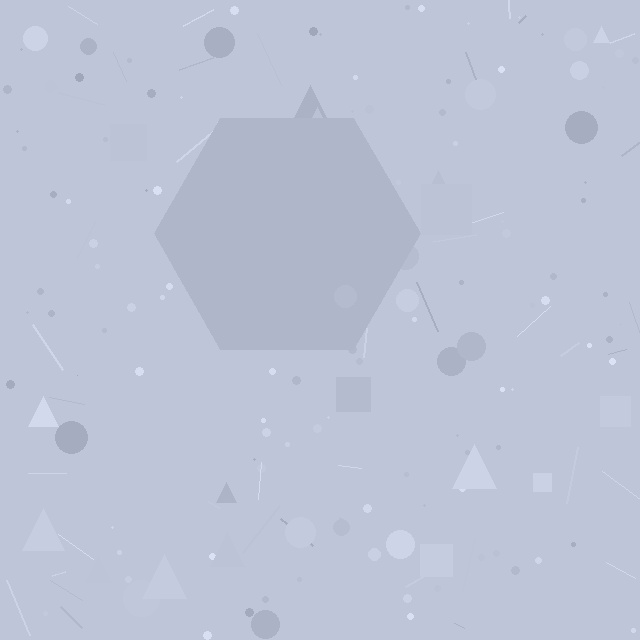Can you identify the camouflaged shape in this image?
The camouflaged shape is a hexagon.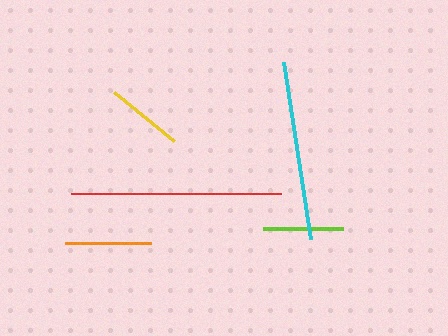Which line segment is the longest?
The red line is the longest at approximately 210 pixels.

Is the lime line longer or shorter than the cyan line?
The cyan line is longer than the lime line.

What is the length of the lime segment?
The lime segment is approximately 80 pixels long.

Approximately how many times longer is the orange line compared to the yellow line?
The orange line is approximately 1.1 times the length of the yellow line.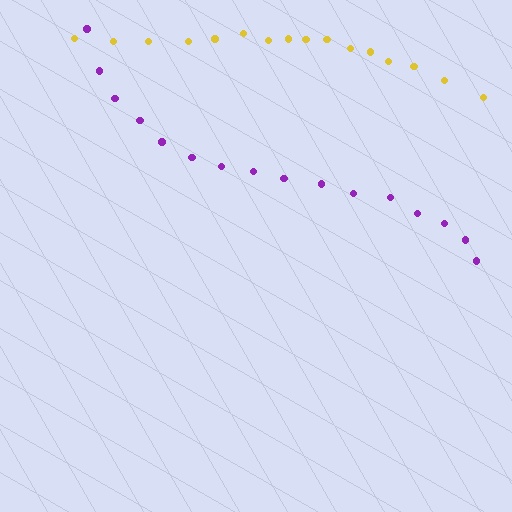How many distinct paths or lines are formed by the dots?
There are 2 distinct paths.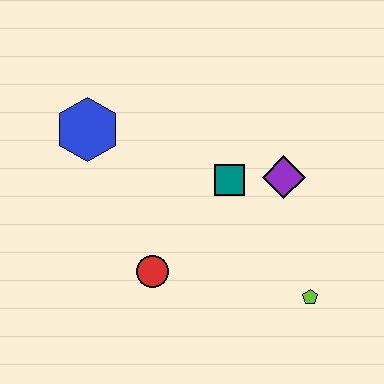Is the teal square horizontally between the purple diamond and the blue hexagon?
Yes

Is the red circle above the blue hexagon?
No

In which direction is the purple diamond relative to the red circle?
The purple diamond is to the right of the red circle.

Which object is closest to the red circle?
The teal square is closest to the red circle.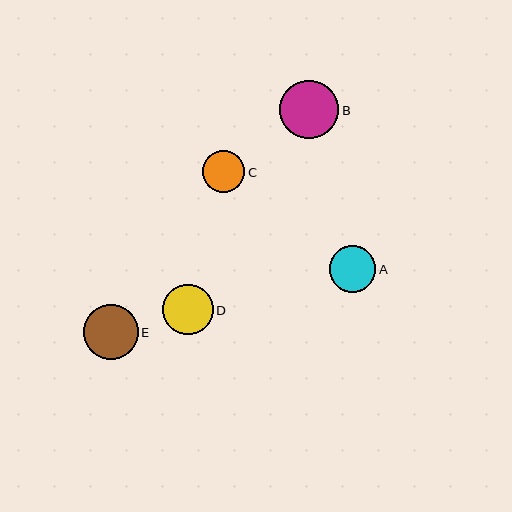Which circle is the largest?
Circle B is the largest with a size of approximately 59 pixels.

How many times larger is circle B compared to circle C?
Circle B is approximately 1.4 times the size of circle C.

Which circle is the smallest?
Circle C is the smallest with a size of approximately 42 pixels.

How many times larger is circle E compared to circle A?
Circle E is approximately 1.2 times the size of circle A.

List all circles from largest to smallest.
From largest to smallest: B, E, D, A, C.